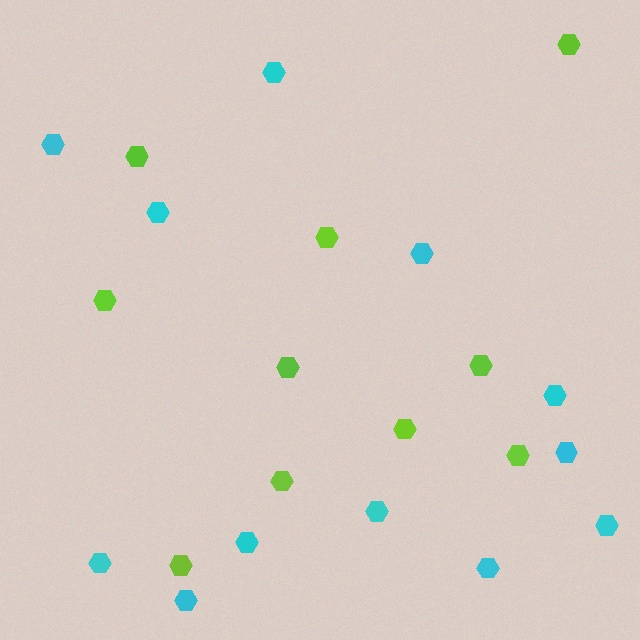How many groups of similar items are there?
There are 2 groups: one group of cyan hexagons (12) and one group of lime hexagons (10).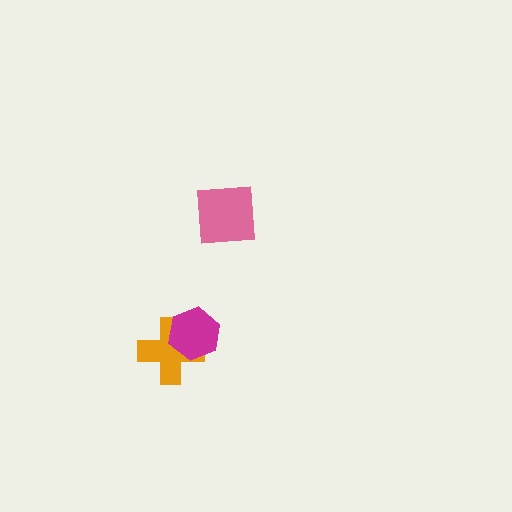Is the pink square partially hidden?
No, no other shape covers it.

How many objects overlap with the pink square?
0 objects overlap with the pink square.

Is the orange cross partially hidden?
Yes, it is partially covered by another shape.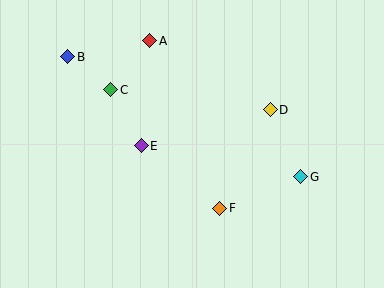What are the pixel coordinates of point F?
Point F is at (220, 208).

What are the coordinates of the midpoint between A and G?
The midpoint between A and G is at (225, 109).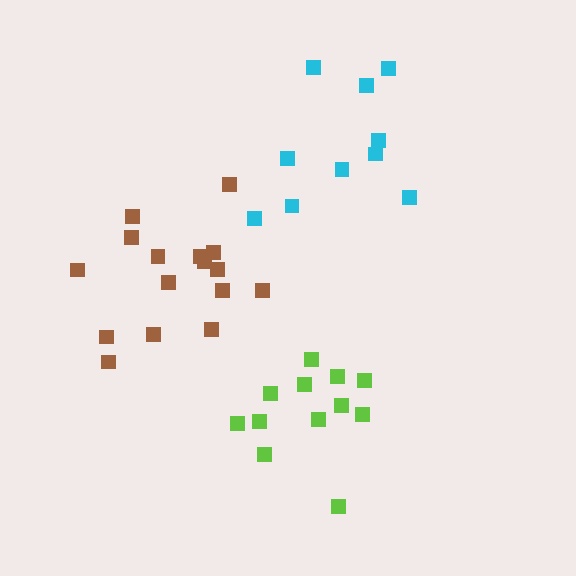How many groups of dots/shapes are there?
There are 3 groups.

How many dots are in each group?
Group 1: 12 dots, Group 2: 10 dots, Group 3: 16 dots (38 total).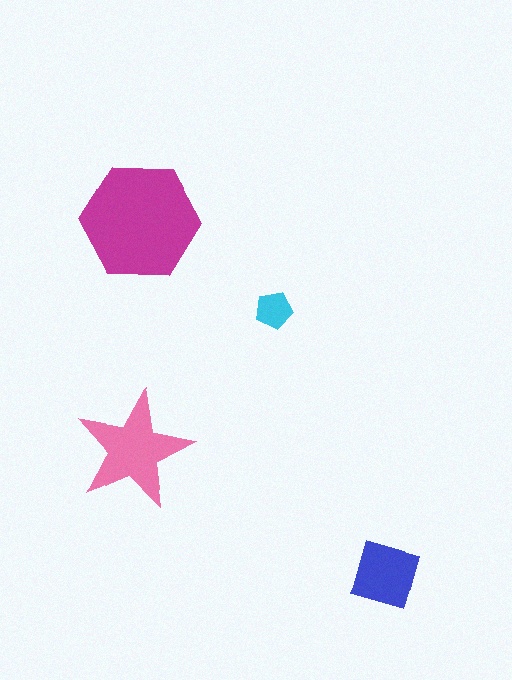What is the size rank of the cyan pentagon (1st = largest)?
4th.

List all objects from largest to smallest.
The magenta hexagon, the pink star, the blue square, the cyan pentagon.